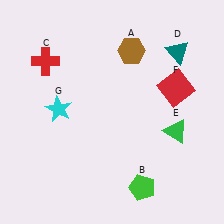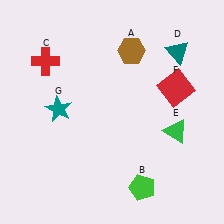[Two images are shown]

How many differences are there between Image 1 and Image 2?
There is 1 difference between the two images.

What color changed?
The star (G) changed from cyan in Image 1 to teal in Image 2.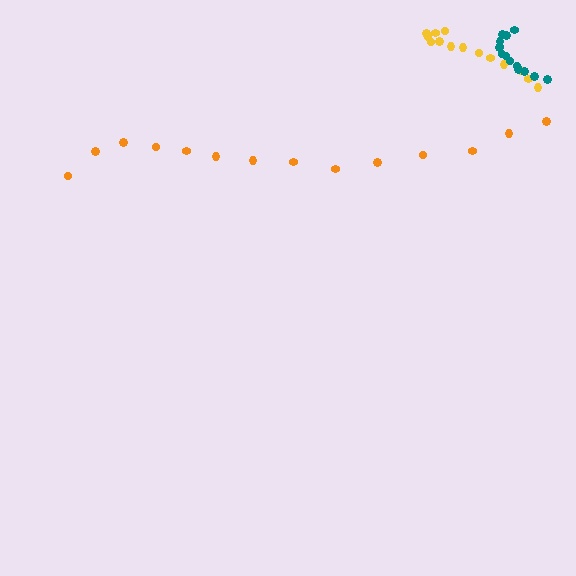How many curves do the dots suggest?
There are 3 distinct paths.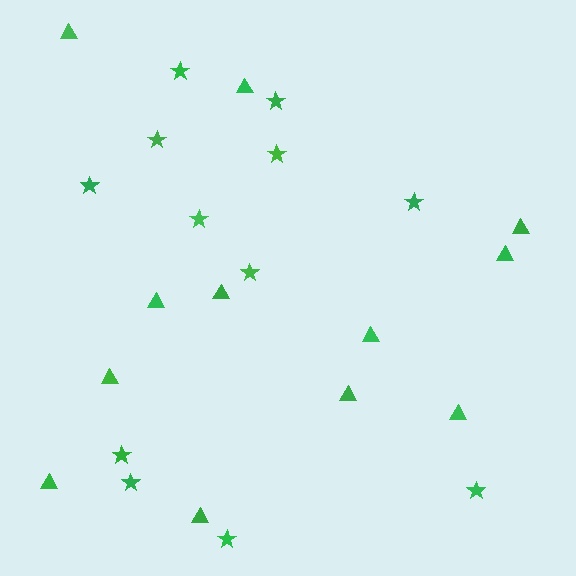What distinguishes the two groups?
There are 2 groups: one group of stars (12) and one group of triangles (12).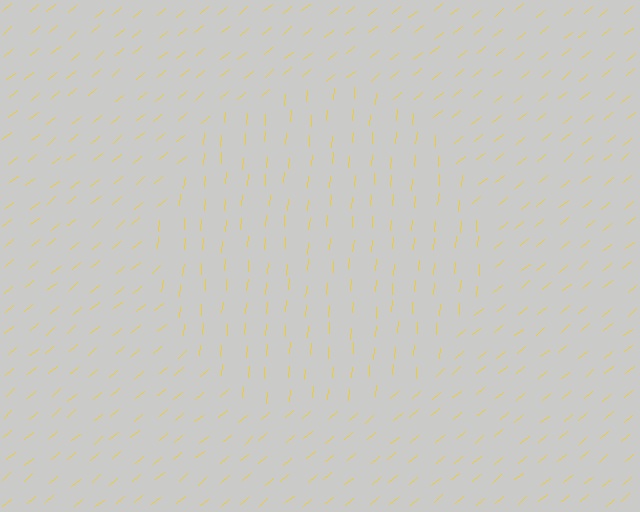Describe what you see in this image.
The image is filled with small yellow line segments. A circle region in the image has lines oriented differently from the surrounding lines, creating a visible texture boundary.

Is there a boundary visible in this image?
Yes, there is a texture boundary formed by a change in line orientation.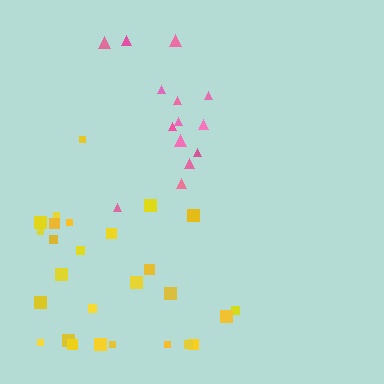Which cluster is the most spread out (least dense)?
Pink.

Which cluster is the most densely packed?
Yellow.